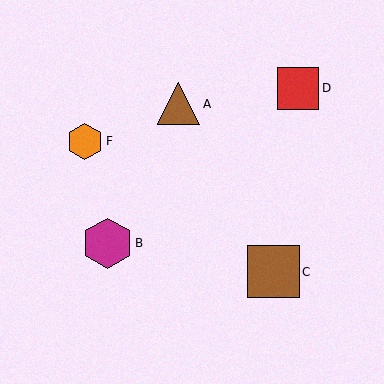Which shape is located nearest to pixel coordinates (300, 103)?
The red square (labeled D) at (298, 88) is nearest to that location.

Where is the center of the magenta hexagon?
The center of the magenta hexagon is at (108, 243).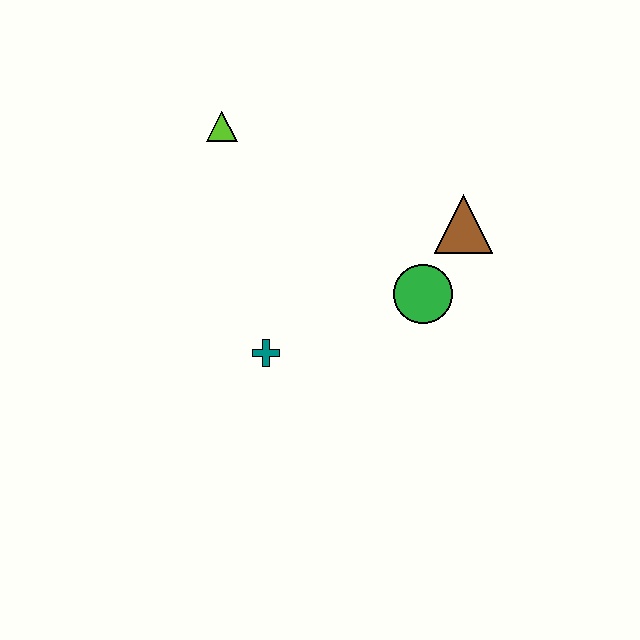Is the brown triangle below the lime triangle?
Yes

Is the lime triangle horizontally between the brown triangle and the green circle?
No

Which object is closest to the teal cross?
The green circle is closest to the teal cross.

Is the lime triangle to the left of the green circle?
Yes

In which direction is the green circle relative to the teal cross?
The green circle is to the right of the teal cross.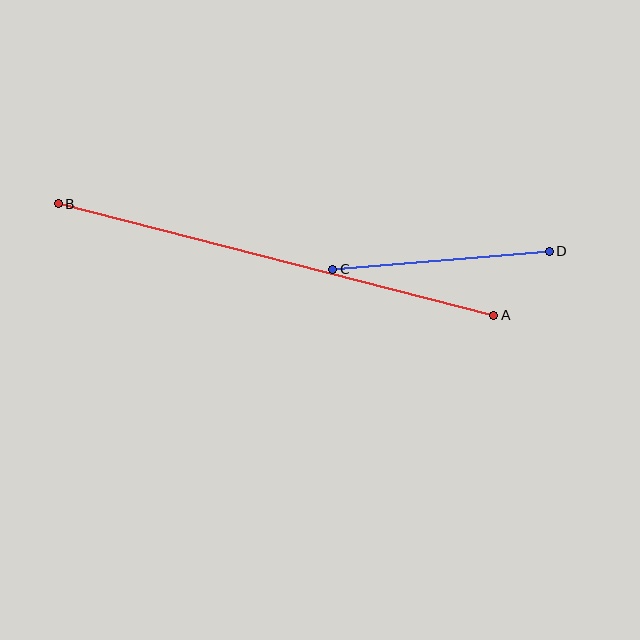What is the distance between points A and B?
The distance is approximately 449 pixels.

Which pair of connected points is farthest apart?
Points A and B are farthest apart.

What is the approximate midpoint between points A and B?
The midpoint is at approximately (276, 259) pixels.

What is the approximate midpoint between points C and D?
The midpoint is at approximately (441, 260) pixels.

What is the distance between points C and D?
The distance is approximately 217 pixels.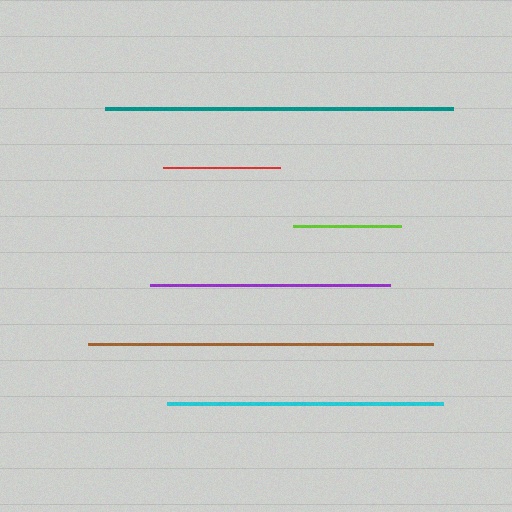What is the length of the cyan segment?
The cyan segment is approximately 276 pixels long.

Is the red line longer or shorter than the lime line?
The red line is longer than the lime line.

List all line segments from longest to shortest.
From longest to shortest: teal, brown, cyan, purple, red, lime.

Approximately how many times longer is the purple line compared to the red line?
The purple line is approximately 2.0 times the length of the red line.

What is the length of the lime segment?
The lime segment is approximately 109 pixels long.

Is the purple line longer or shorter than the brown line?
The brown line is longer than the purple line.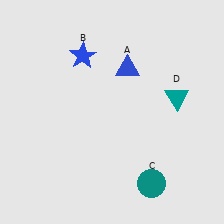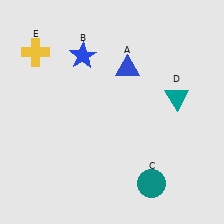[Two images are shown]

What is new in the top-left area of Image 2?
A yellow cross (E) was added in the top-left area of Image 2.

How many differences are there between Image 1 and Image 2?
There is 1 difference between the two images.